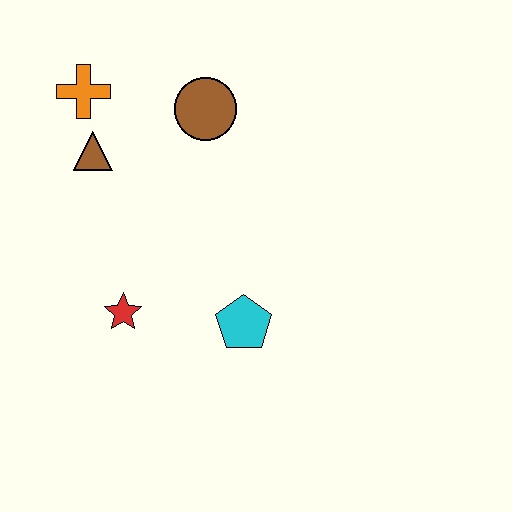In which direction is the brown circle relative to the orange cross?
The brown circle is to the right of the orange cross.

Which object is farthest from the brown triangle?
The cyan pentagon is farthest from the brown triangle.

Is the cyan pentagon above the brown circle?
No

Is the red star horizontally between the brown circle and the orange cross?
Yes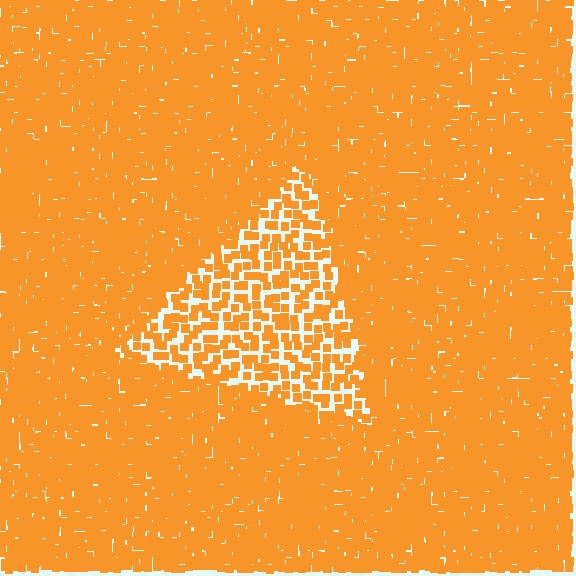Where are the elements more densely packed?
The elements are more densely packed outside the triangle boundary.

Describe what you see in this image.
The image contains small orange elements arranged at two different densities. A triangle-shaped region is visible where the elements are less densely packed than the surrounding area.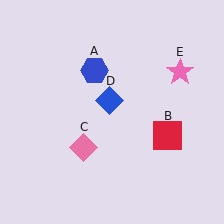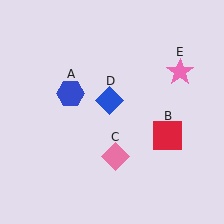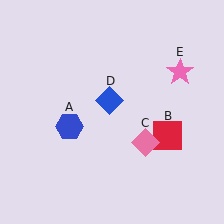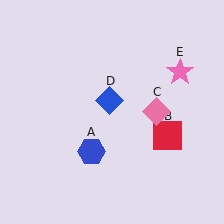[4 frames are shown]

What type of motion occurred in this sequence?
The blue hexagon (object A), pink diamond (object C) rotated counterclockwise around the center of the scene.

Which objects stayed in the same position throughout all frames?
Red square (object B) and blue diamond (object D) and pink star (object E) remained stationary.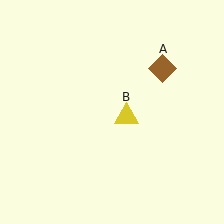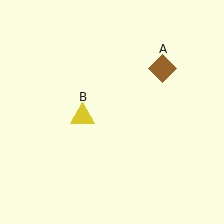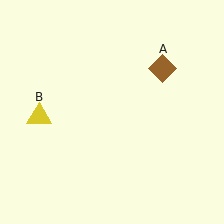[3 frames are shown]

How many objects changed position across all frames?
1 object changed position: yellow triangle (object B).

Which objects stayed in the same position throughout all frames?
Brown diamond (object A) remained stationary.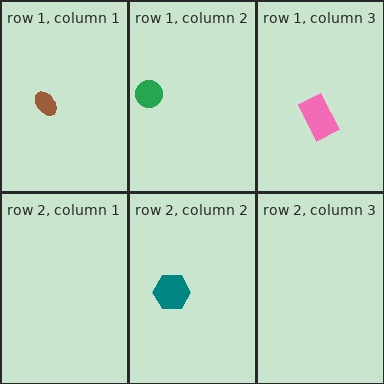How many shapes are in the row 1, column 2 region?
1.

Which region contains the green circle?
The row 1, column 2 region.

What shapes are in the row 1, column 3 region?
The pink rectangle.